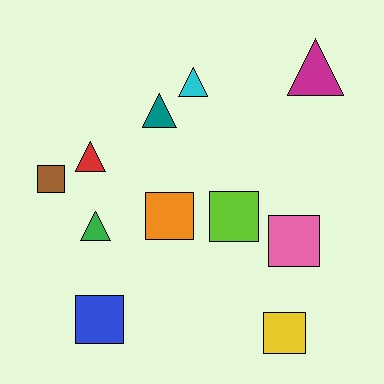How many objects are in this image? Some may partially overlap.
There are 11 objects.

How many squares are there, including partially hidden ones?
There are 6 squares.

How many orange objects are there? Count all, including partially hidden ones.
There is 1 orange object.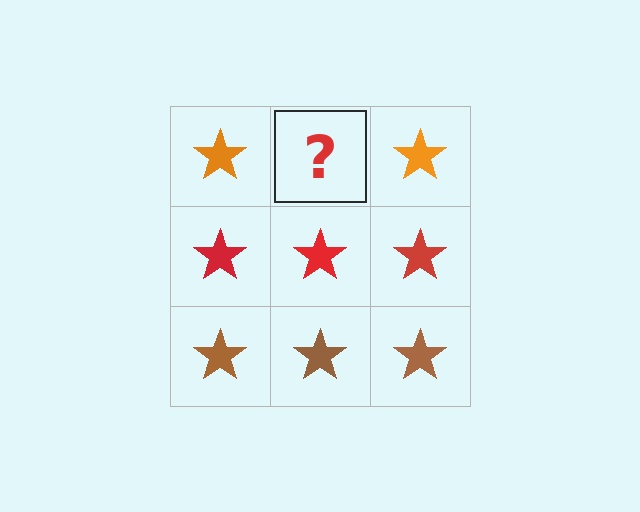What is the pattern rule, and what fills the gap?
The rule is that each row has a consistent color. The gap should be filled with an orange star.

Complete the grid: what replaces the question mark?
The question mark should be replaced with an orange star.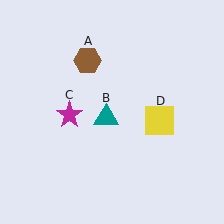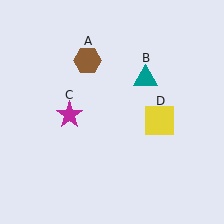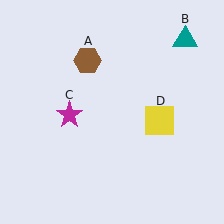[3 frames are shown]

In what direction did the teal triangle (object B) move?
The teal triangle (object B) moved up and to the right.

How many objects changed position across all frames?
1 object changed position: teal triangle (object B).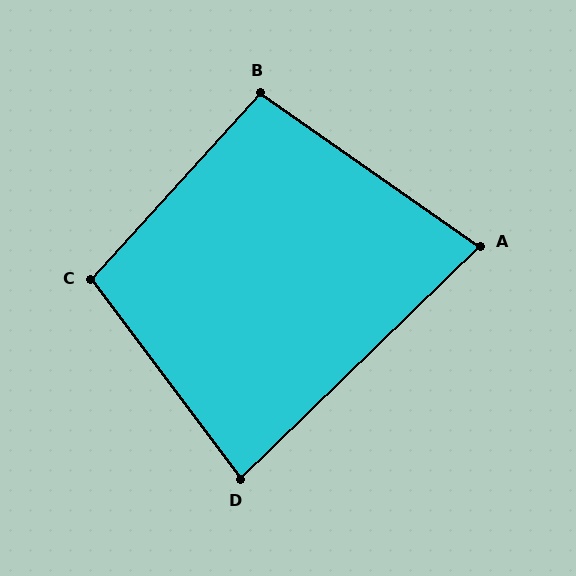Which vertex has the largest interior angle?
C, at approximately 101 degrees.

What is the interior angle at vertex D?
Approximately 83 degrees (acute).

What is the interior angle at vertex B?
Approximately 97 degrees (obtuse).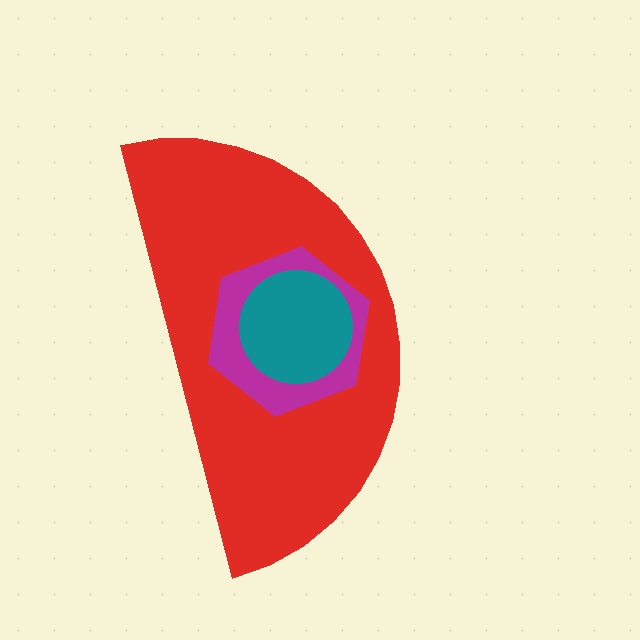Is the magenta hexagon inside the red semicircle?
Yes.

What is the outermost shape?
The red semicircle.